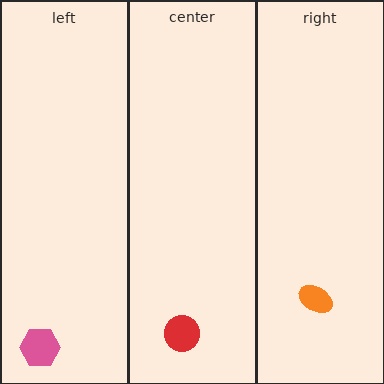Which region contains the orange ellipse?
The right region.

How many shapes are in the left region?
1.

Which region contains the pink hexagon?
The left region.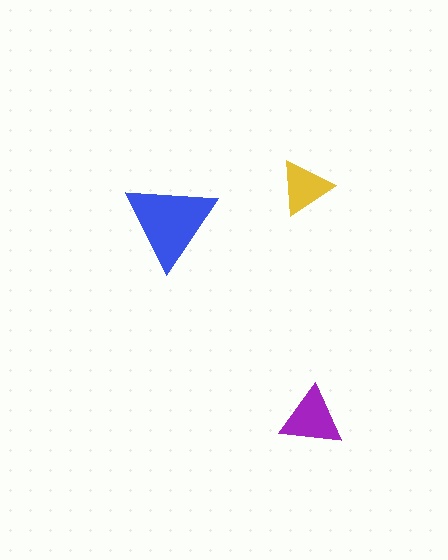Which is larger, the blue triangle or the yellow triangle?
The blue one.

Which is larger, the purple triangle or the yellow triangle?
The purple one.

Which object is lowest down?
The purple triangle is bottommost.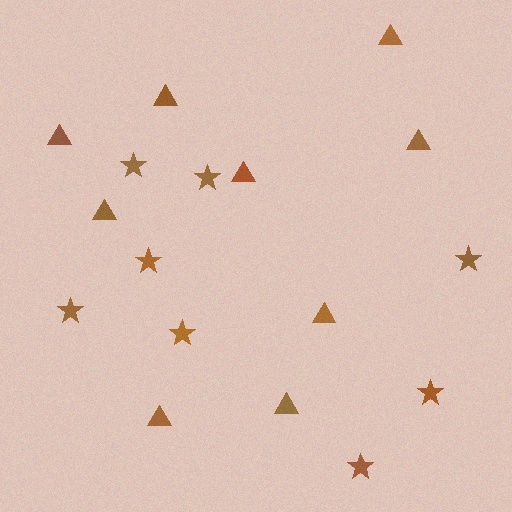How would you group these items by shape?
There are 2 groups: one group of triangles (9) and one group of stars (8).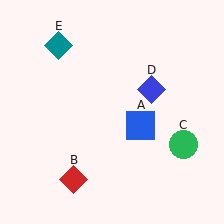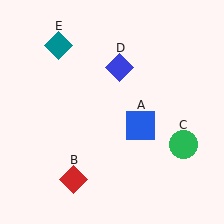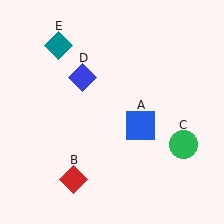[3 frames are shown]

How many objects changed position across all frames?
1 object changed position: blue diamond (object D).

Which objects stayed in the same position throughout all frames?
Blue square (object A) and red diamond (object B) and green circle (object C) and teal diamond (object E) remained stationary.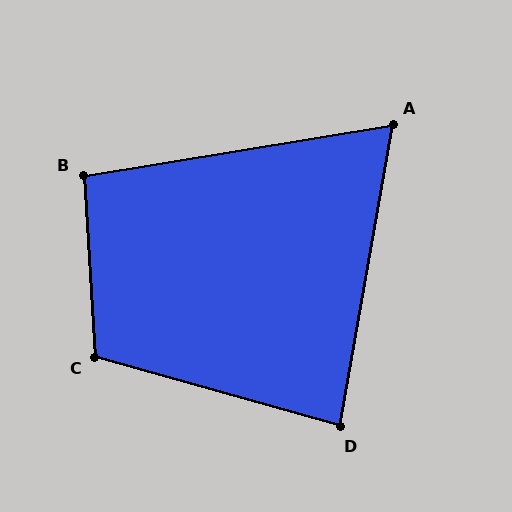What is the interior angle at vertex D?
Approximately 84 degrees (acute).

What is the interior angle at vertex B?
Approximately 96 degrees (obtuse).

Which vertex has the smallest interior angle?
A, at approximately 71 degrees.